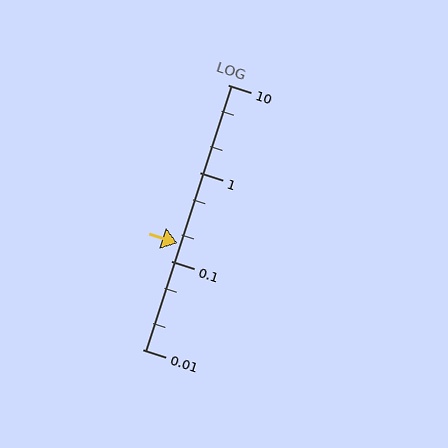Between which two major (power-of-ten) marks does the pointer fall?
The pointer is between 0.1 and 1.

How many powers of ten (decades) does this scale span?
The scale spans 3 decades, from 0.01 to 10.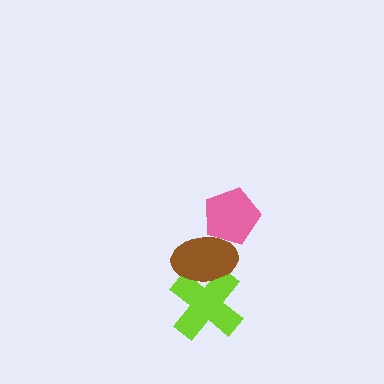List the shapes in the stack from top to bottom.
From top to bottom: the pink pentagon, the brown ellipse, the lime cross.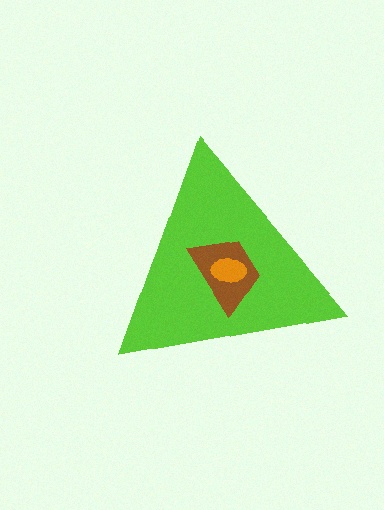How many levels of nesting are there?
3.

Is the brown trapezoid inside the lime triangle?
Yes.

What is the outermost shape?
The lime triangle.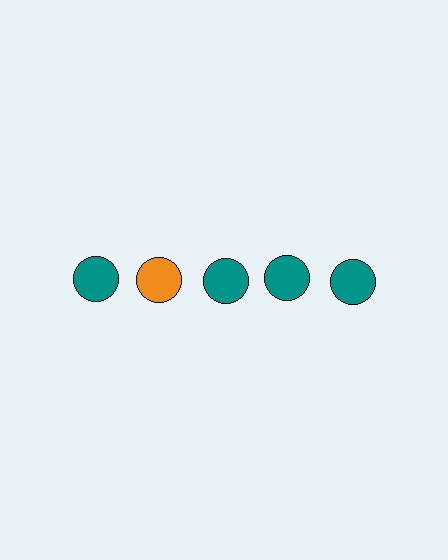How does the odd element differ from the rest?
It has a different color: orange instead of teal.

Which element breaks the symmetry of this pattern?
The orange circle in the top row, second from left column breaks the symmetry. All other shapes are teal circles.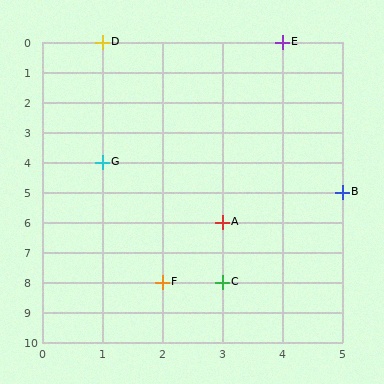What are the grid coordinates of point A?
Point A is at grid coordinates (3, 6).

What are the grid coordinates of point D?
Point D is at grid coordinates (1, 0).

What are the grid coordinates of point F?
Point F is at grid coordinates (2, 8).